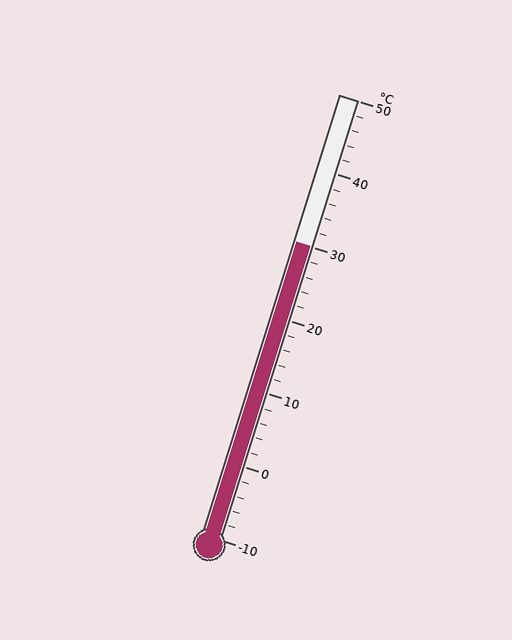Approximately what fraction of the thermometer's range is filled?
The thermometer is filled to approximately 65% of its range.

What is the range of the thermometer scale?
The thermometer scale ranges from -10°C to 50°C.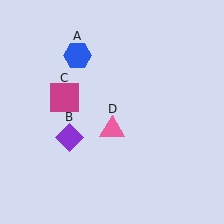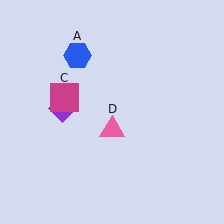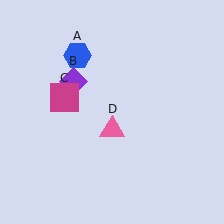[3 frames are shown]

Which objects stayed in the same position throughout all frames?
Blue hexagon (object A) and magenta square (object C) and pink triangle (object D) remained stationary.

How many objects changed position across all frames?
1 object changed position: purple diamond (object B).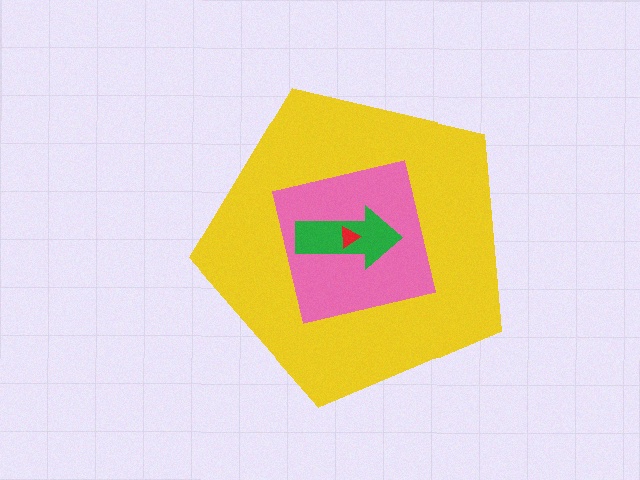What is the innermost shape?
The red triangle.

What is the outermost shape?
The yellow pentagon.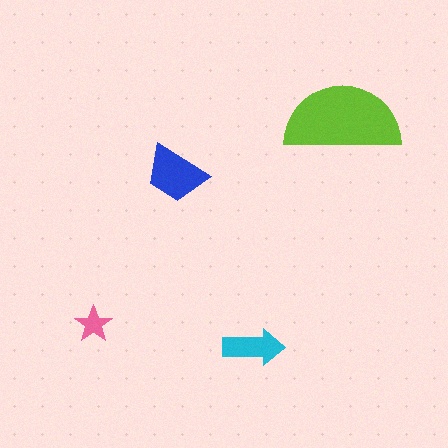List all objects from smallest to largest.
The pink star, the cyan arrow, the blue trapezoid, the lime semicircle.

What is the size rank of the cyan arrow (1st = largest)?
3rd.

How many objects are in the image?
There are 4 objects in the image.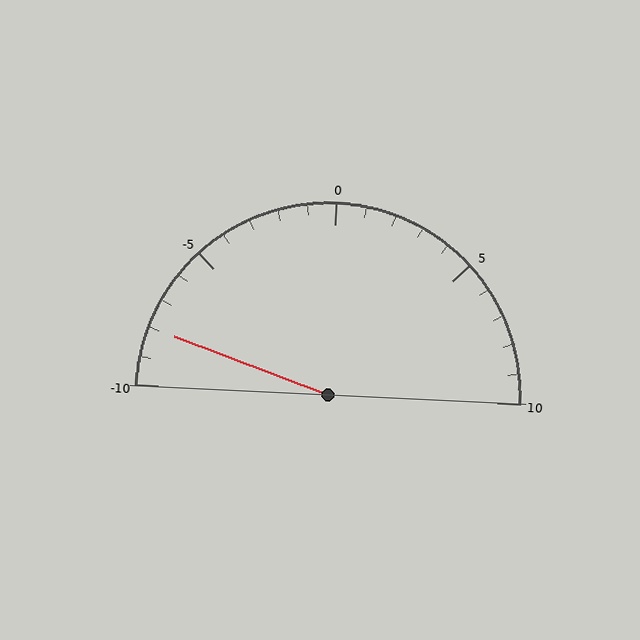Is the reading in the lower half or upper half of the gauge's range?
The reading is in the lower half of the range (-10 to 10).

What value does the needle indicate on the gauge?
The needle indicates approximately -8.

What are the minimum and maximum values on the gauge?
The gauge ranges from -10 to 10.